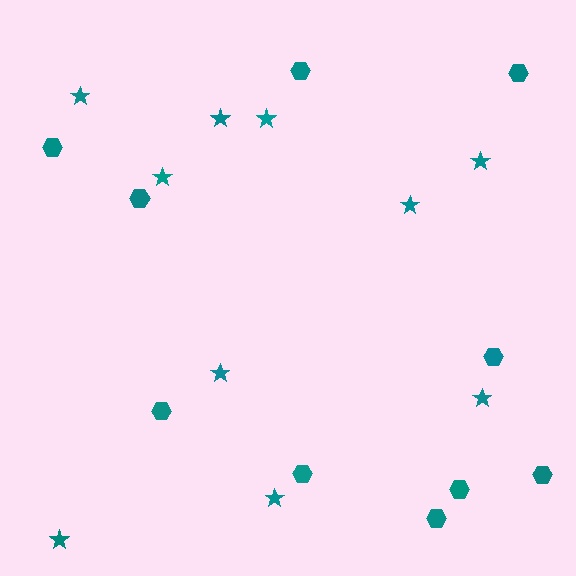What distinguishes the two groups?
There are 2 groups: one group of hexagons (10) and one group of stars (10).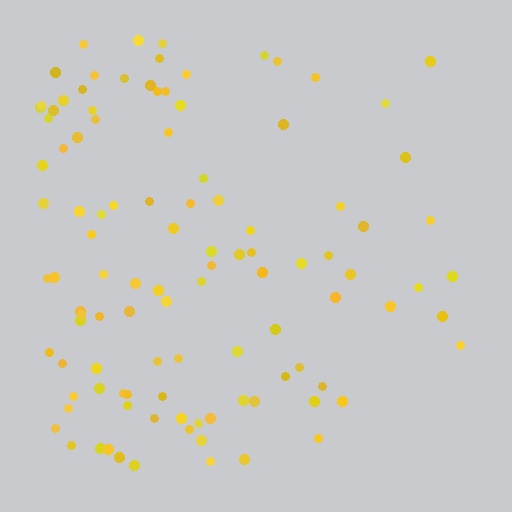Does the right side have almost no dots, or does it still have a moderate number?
Still a moderate number, just noticeably fewer than the left.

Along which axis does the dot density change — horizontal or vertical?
Horizontal.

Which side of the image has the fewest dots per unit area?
The right.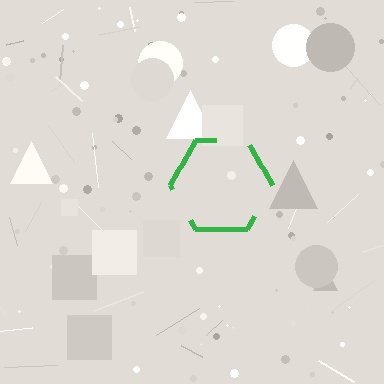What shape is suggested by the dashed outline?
The dashed outline suggests a hexagon.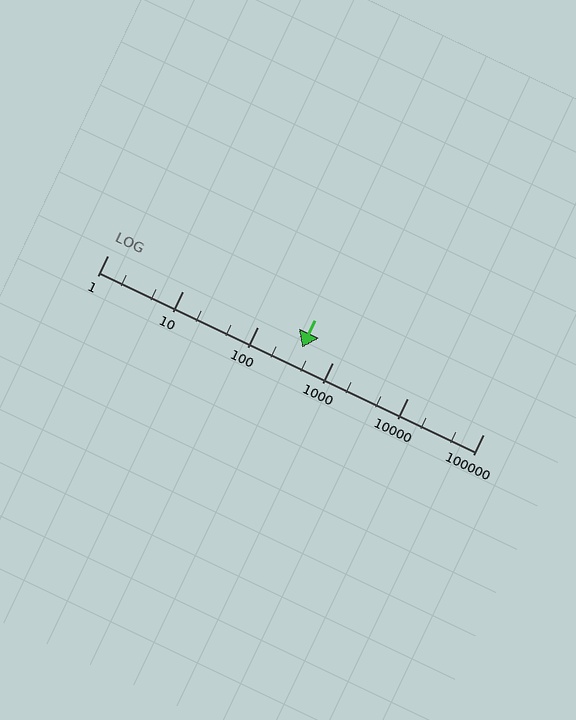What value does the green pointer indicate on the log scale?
The pointer indicates approximately 390.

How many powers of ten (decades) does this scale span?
The scale spans 5 decades, from 1 to 100000.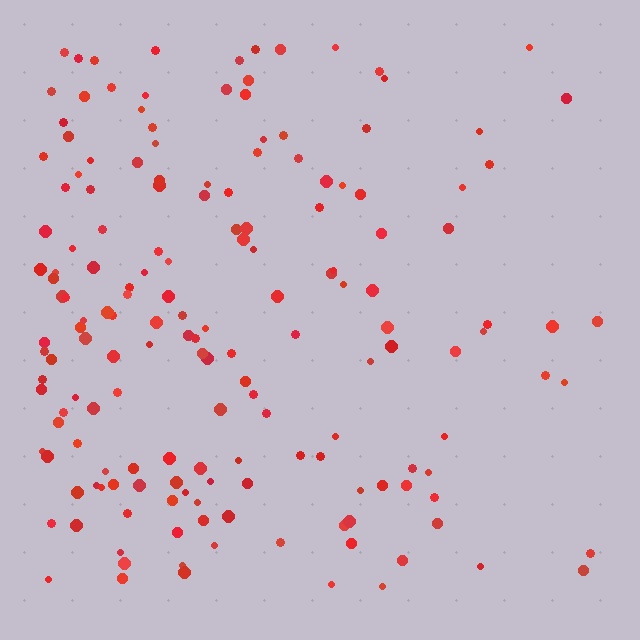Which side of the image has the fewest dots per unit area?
The right.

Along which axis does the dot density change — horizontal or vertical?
Horizontal.